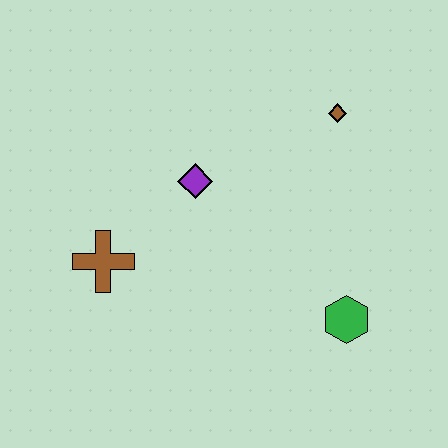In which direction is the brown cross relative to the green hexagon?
The brown cross is to the left of the green hexagon.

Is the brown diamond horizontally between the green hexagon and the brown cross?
Yes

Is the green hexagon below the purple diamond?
Yes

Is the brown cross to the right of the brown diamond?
No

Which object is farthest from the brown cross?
The brown diamond is farthest from the brown cross.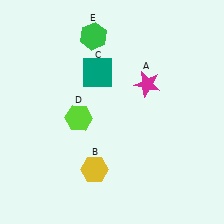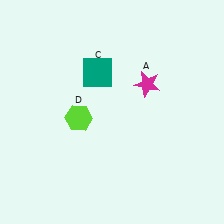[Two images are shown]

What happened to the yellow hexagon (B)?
The yellow hexagon (B) was removed in Image 2. It was in the bottom-left area of Image 1.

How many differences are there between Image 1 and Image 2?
There are 2 differences between the two images.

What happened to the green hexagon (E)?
The green hexagon (E) was removed in Image 2. It was in the top-left area of Image 1.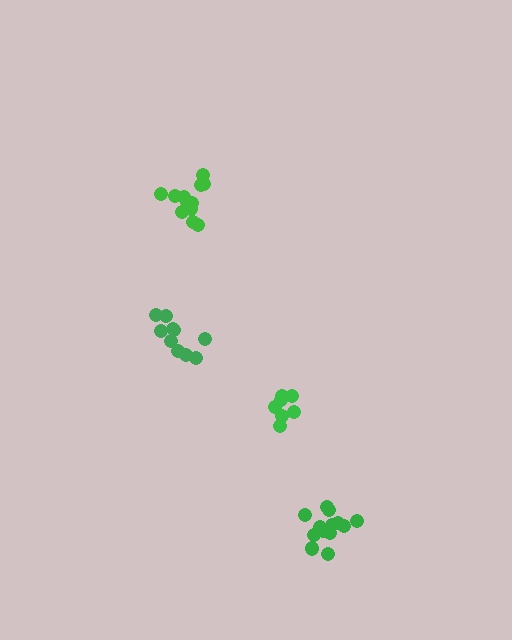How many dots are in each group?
Group 1: 7 dots, Group 2: 13 dots, Group 3: 12 dots, Group 4: 10 dots (42 total).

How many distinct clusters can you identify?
There are 4 distinct clusters.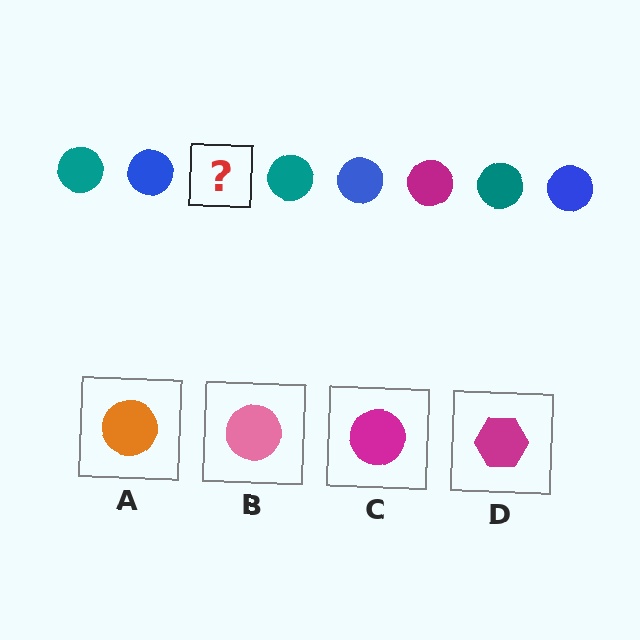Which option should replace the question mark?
Option C.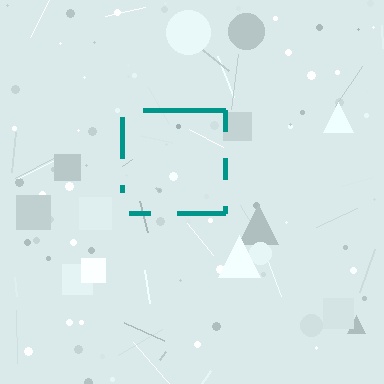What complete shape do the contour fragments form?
The contour fragments form a square.